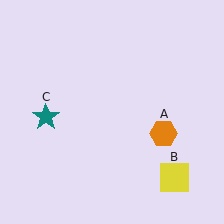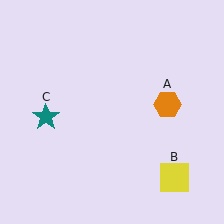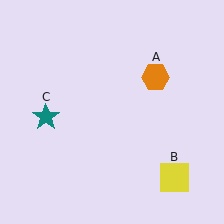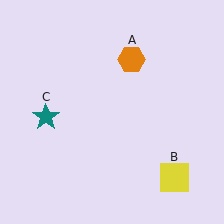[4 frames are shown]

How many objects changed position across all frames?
1 object changed position: orange hexagon (object A).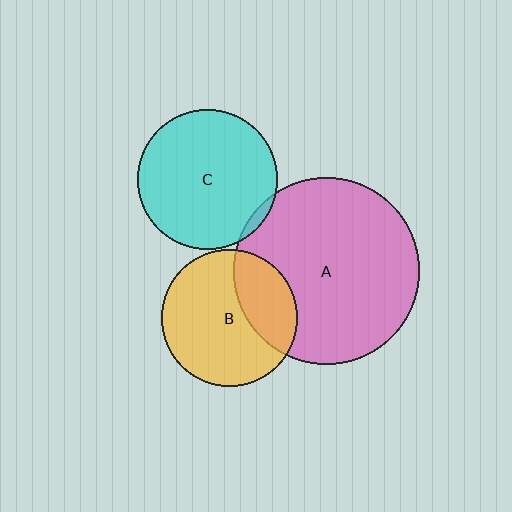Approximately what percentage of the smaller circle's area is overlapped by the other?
Approximately 30%.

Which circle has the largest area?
Circle A (pink).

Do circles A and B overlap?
Yes.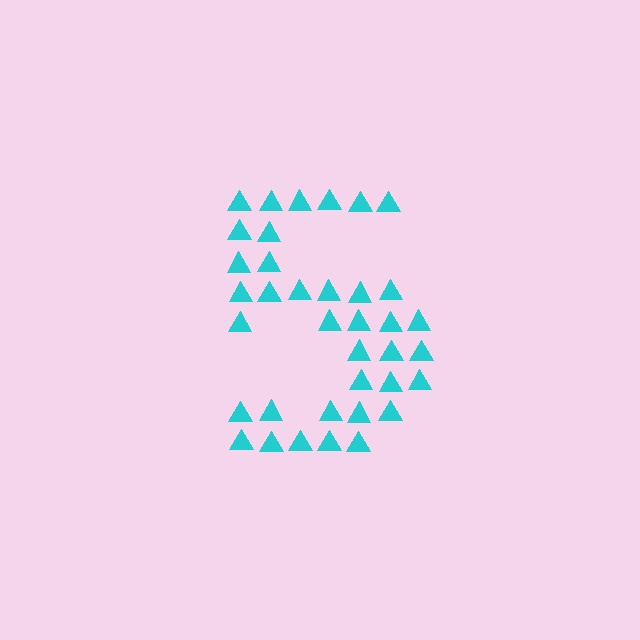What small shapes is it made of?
It is made of small triangles.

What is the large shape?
The large shape is the digit 5.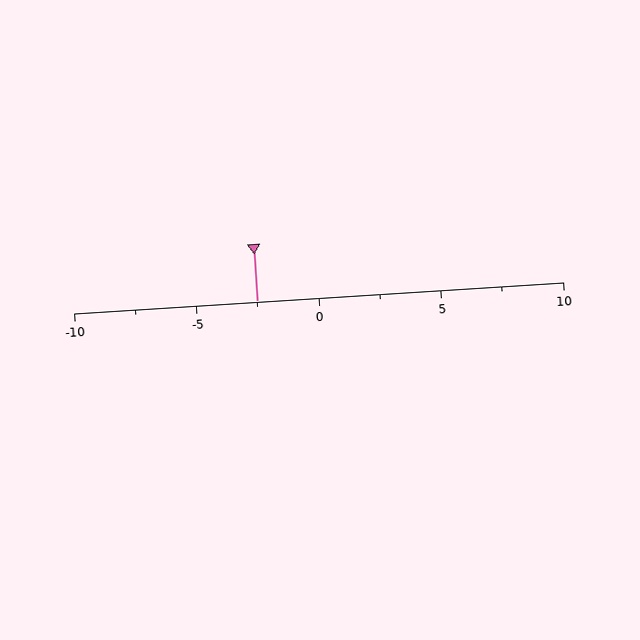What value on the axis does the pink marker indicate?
The marker indicates approximately -2.5.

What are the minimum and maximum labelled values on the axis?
The axis runs from -10 to 10.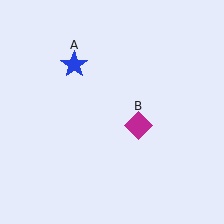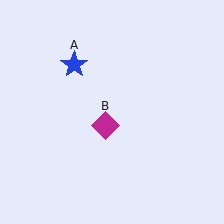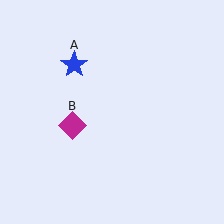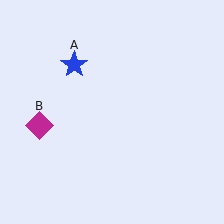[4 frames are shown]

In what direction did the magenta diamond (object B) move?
The magenta diamond (object B) moved left.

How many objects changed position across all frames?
1 object changed position: magenta diamond (object B).